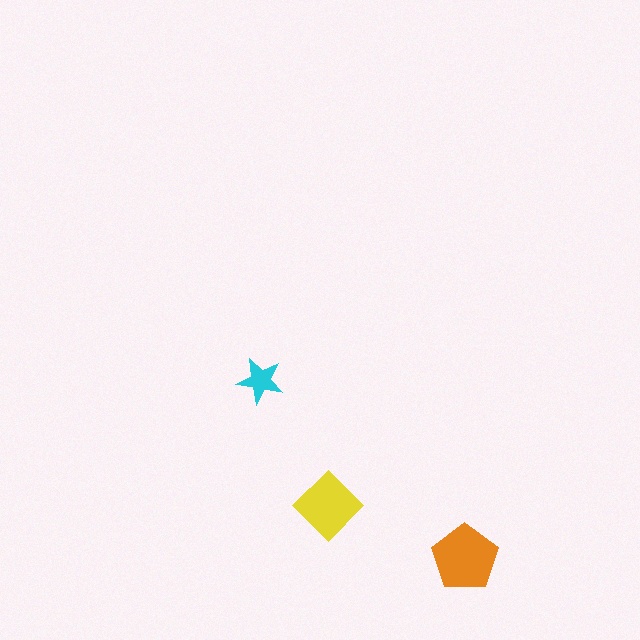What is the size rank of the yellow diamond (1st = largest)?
2nd.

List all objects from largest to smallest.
The orange pentagon, the yellow diamond, the cyan star.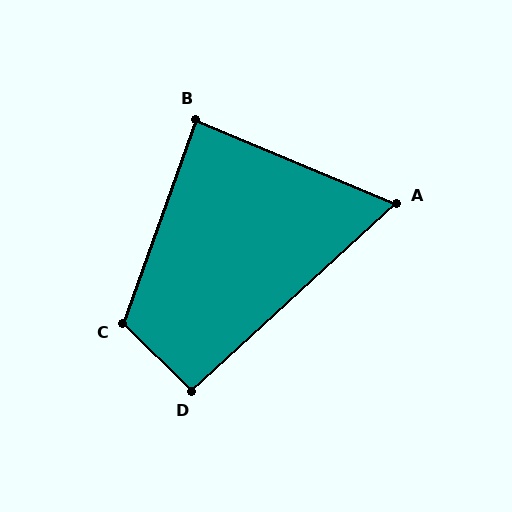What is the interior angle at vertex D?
Approximately 93 degrees (approximately right).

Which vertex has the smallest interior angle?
A, at approximately 65 degrees.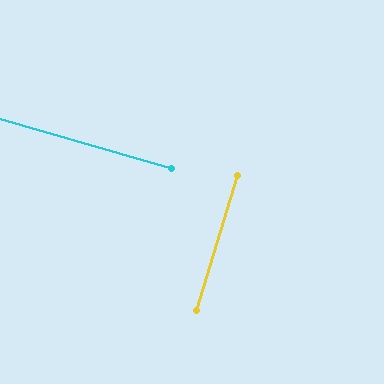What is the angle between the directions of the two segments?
Approximately 89 degrees.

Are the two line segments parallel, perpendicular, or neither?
Perpendicular — they meet at approximately 89°.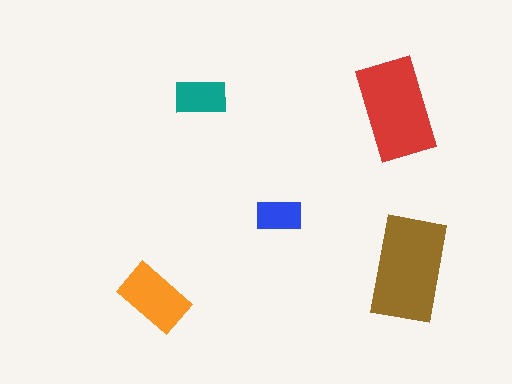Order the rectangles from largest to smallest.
the brown one, the red one, the orange one, the teal one, the blue one.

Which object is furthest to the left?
The orange rectangle is leftmost.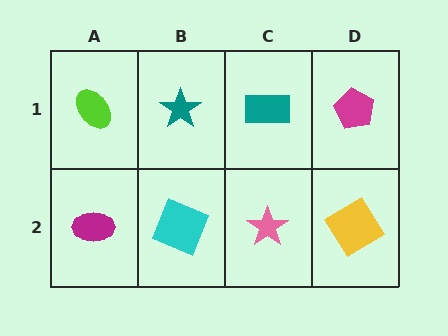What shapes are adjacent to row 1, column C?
A pink star (row 2, column C), a teal star (row 1, column B), a magenta pentagon (row 1, column D).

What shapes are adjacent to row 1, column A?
A magenta ellipse (row 2, column A), a teal star (row 1, column B).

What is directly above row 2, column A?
A lime ellipse.